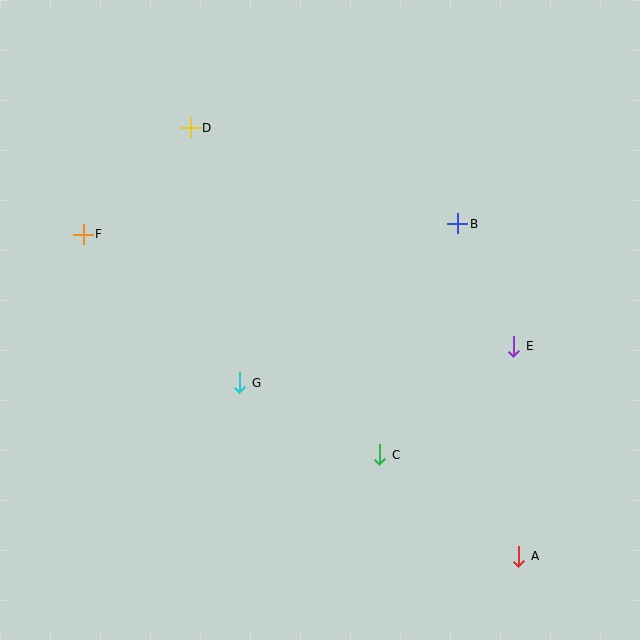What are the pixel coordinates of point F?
Point F is at (83, 234).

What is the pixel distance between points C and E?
The distance between C and E is 172 pixels.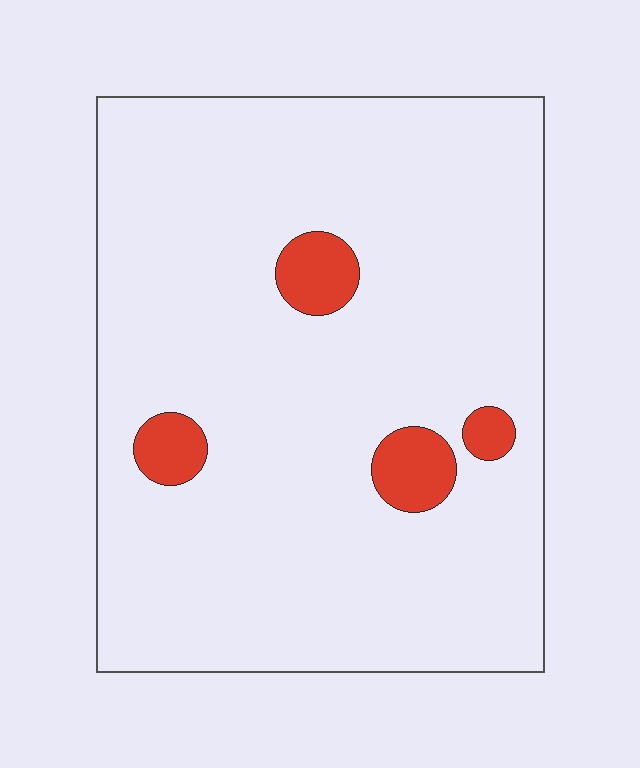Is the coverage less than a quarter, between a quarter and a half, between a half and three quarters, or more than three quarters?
Less than a quarter.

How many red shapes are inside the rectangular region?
4.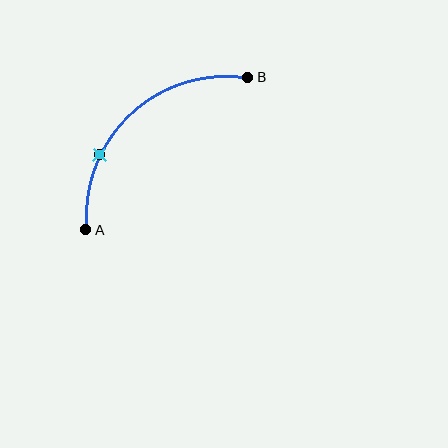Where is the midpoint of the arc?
The arc midpoint is the point on the curve farthest from the straight line joining A and B. It sits above and to the left of that line.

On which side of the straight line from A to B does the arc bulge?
The arc bulges above and to the left of the straight line connecting A and B.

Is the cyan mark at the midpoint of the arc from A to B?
No. The cyan mark lies on the arc but is closer to endpoint A. The arc midpoint would be at the point on the curve equidistant along the arc from both A and B.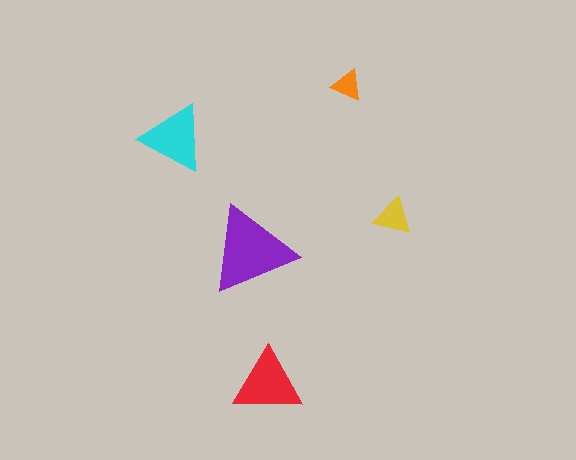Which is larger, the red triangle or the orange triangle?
The red one.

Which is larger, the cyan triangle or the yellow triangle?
The cyan one.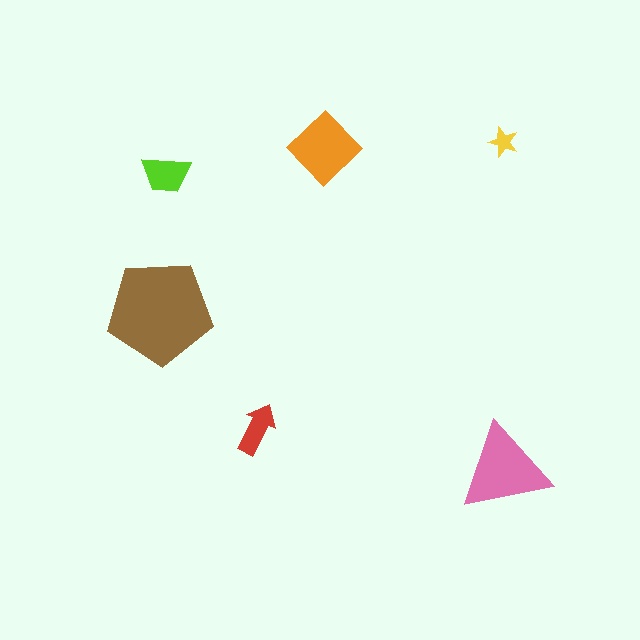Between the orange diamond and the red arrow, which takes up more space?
The orange diamond.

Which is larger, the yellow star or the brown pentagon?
The brown pentagon.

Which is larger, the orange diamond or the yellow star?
The orange diamond.